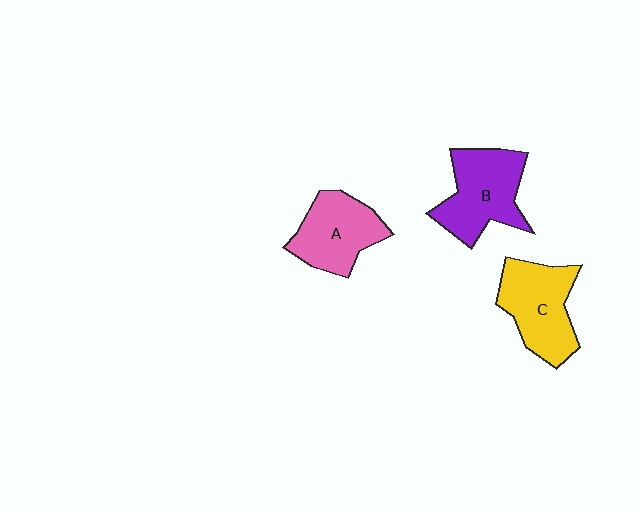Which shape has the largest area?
Shape B (purple).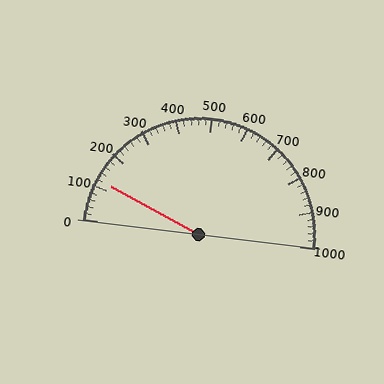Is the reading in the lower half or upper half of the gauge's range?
The reading is in the lower half of the range (0 to 1000).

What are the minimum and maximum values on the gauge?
The gauge ranges from 0 to 1000.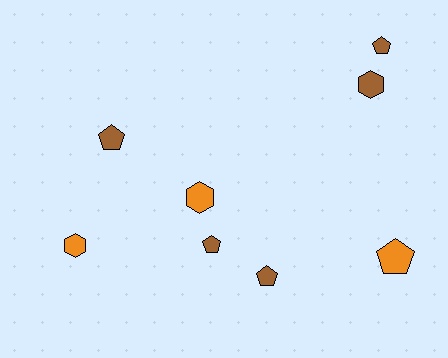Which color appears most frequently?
Brown, with 5 objects.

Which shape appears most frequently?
Pentagon, with 5 objects.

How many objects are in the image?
There are 8 objects.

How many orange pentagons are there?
There is 1 orange pentagon.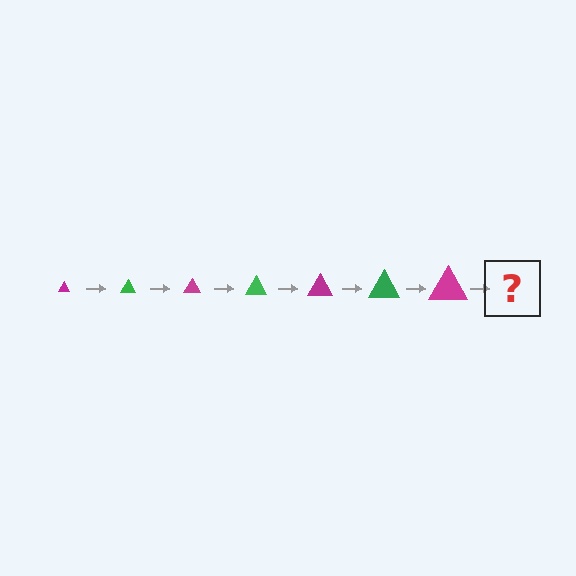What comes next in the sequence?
The next element should be a green triangle, larger than the previous one.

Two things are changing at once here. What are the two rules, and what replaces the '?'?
The two rules are that the triangle grows larger each step and the color cycles through magenta and green. The '?' should be a green triangle, larger than the previous one.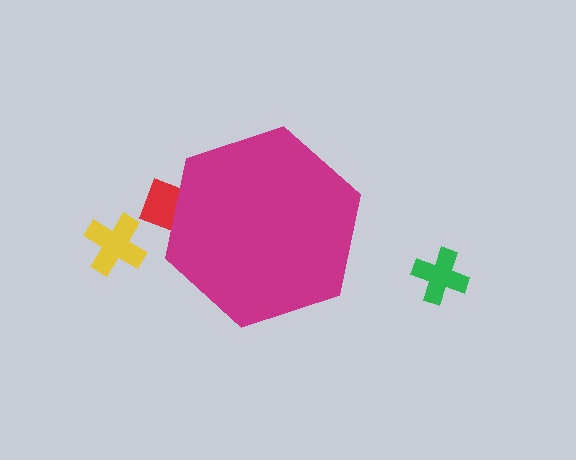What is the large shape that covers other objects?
A magenta hexagon.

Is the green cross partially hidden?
No, the green cross is fully visible.